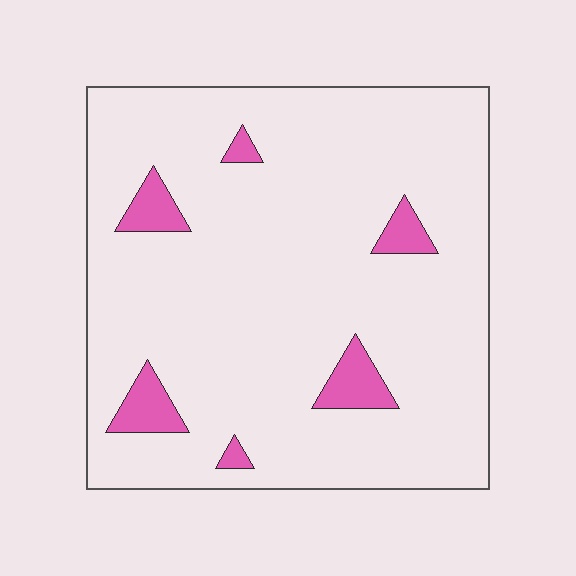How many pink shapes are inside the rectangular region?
6.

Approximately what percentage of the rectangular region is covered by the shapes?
Approximately 10%.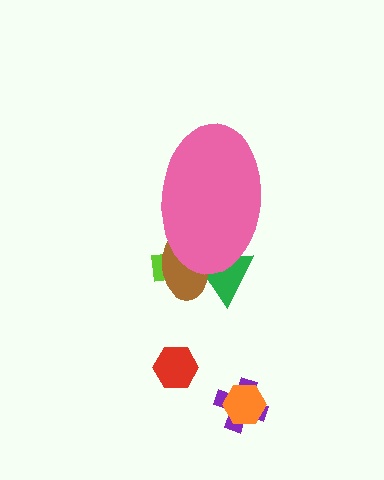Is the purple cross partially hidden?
No, the purple cross is fully visible.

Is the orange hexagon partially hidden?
No, the orange hexagon is fully visible.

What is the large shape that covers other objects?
A pink ellipse.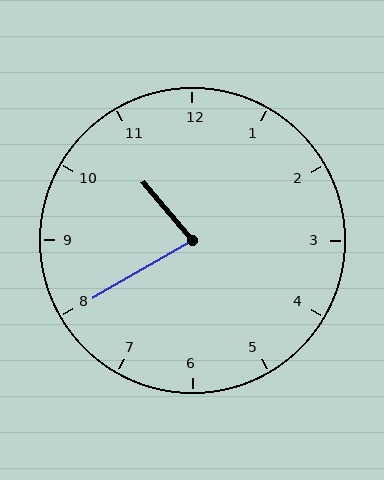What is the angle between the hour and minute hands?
Approximately 80 degrees.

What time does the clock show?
10:40.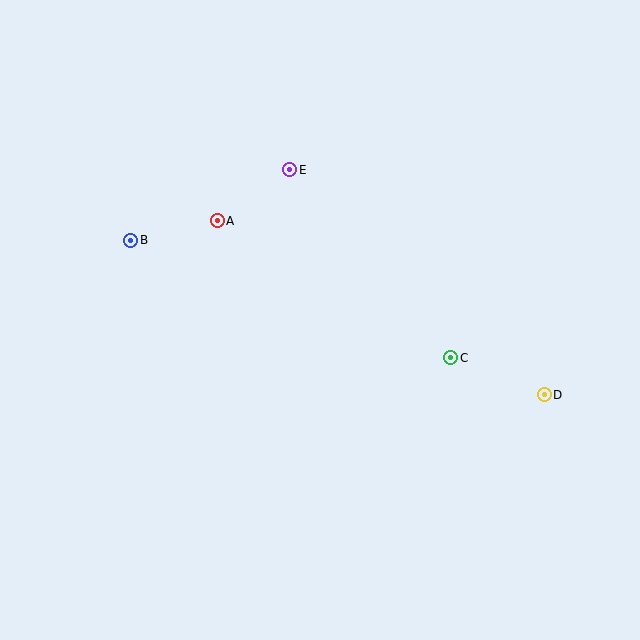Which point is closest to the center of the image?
Point C at (451, 358) is closest to the center.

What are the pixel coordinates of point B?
Point B is at (131, 240).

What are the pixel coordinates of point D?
Point D is at (544, 395).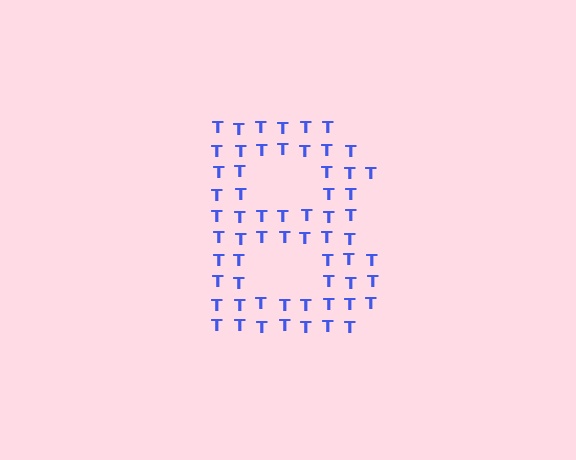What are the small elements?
The small elements are letter T's.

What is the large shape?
The large shape is the letter B.